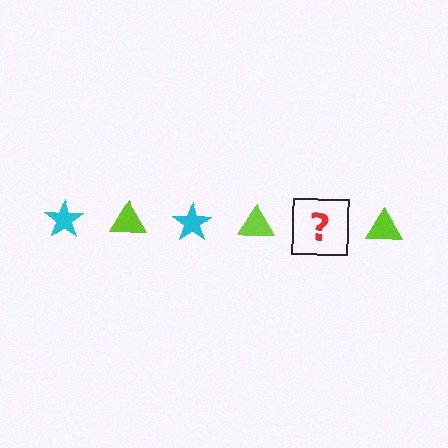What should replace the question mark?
The question mark should be replaced with a cyan star.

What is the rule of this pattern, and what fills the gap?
The rule is that the pattern alternates between cyan star and lime triangle. The gap should be filled with a cyan star.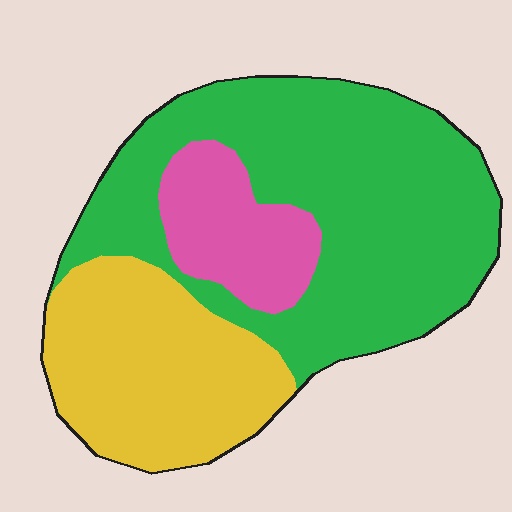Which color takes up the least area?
Pink, at roughly 15%.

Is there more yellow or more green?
Green.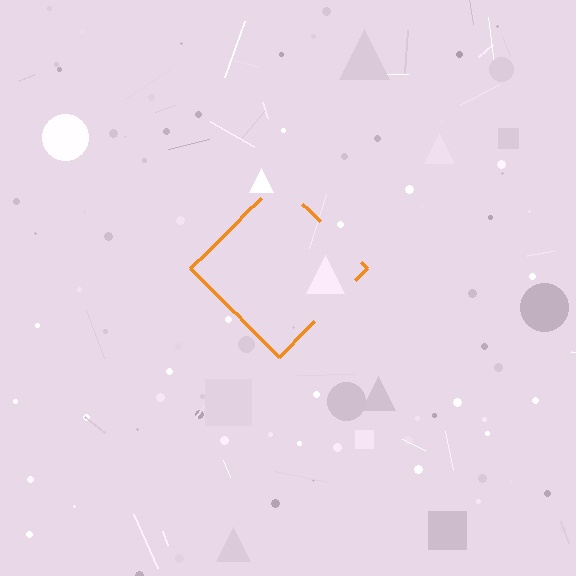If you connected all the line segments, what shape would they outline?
They would outline a diamond.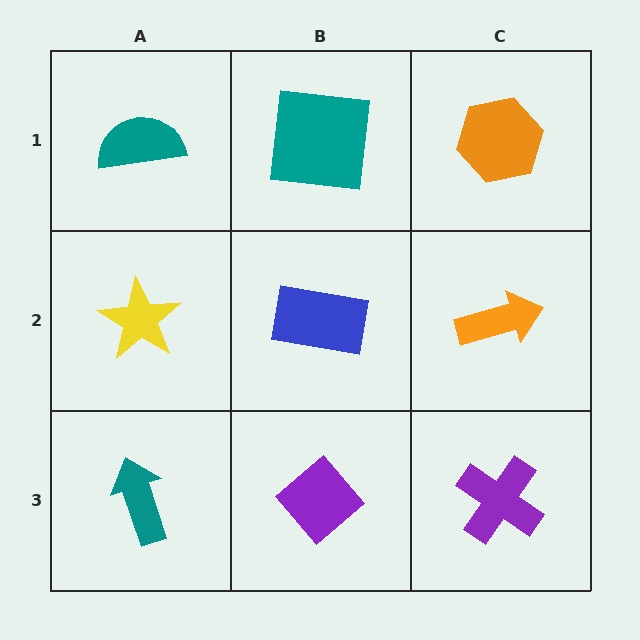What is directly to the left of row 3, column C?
A purple diamond.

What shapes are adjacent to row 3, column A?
A yellow star (row 2, column A), a purple diamond (row 3, column B).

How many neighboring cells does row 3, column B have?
3.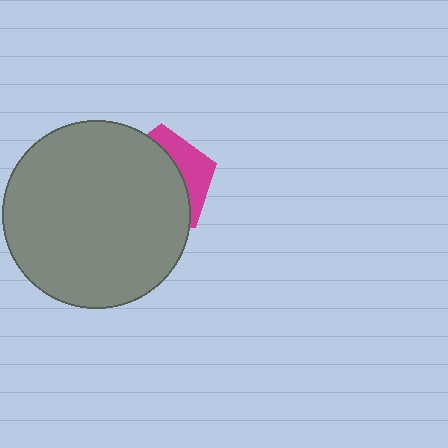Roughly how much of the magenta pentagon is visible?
A small part of it is visible (roughly 30%).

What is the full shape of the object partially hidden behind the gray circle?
The partially hidden object is a magenta pentagon.